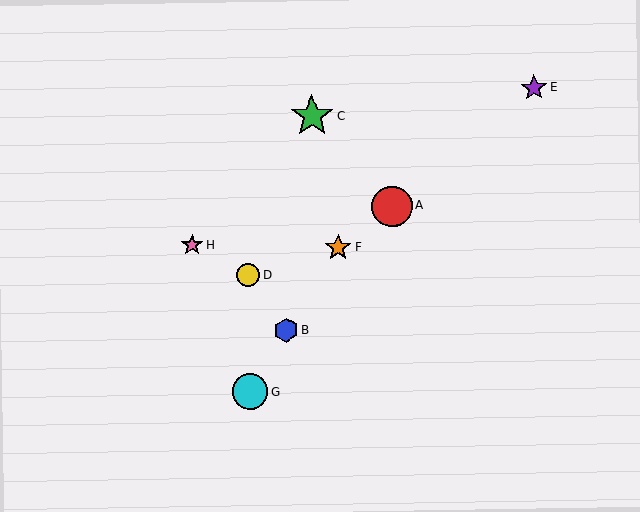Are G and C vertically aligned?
No, G is at x≈251 and C is at x≈312.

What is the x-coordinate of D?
Object D is at x≈249.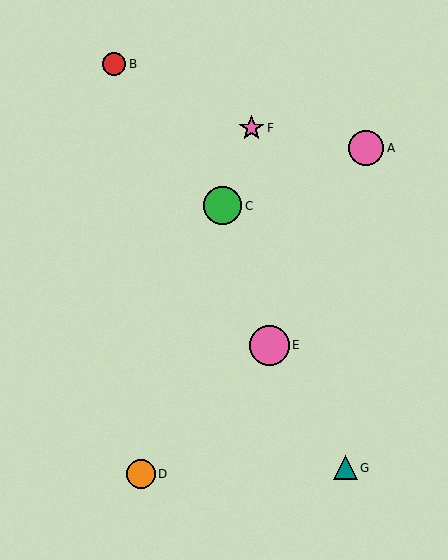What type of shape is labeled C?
Shape C is a green circle.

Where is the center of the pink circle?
The center of the pink circle is at (269, 345).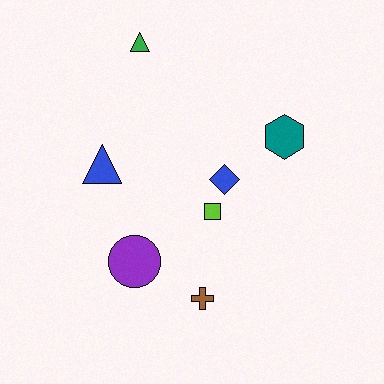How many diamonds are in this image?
There is 1 diamond.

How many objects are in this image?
There are 7 objects.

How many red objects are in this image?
There are no red objects.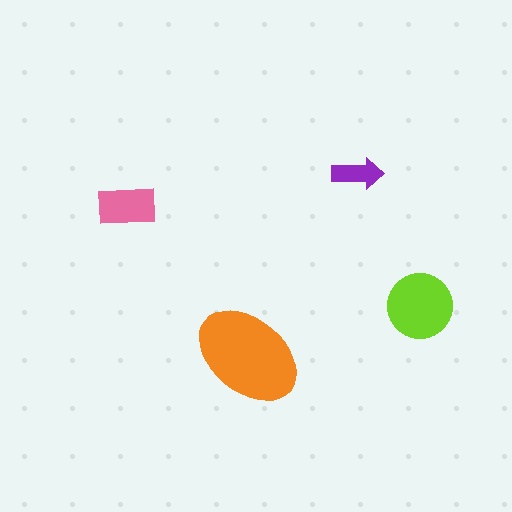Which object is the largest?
The orange ellipse.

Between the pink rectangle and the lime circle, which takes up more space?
The lime circle.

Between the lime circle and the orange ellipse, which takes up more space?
The orange ellipse.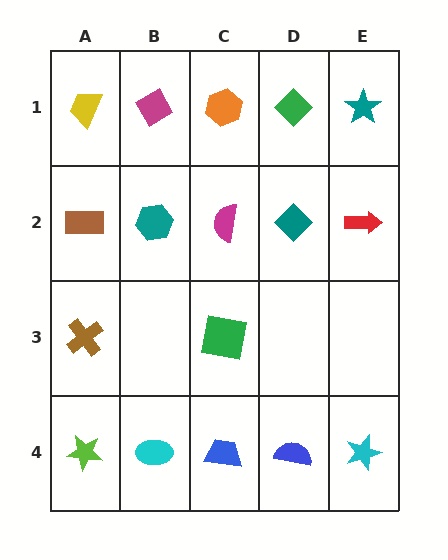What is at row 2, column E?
A red arrow.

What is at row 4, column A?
A lime star.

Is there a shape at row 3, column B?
No, that cell is empty.